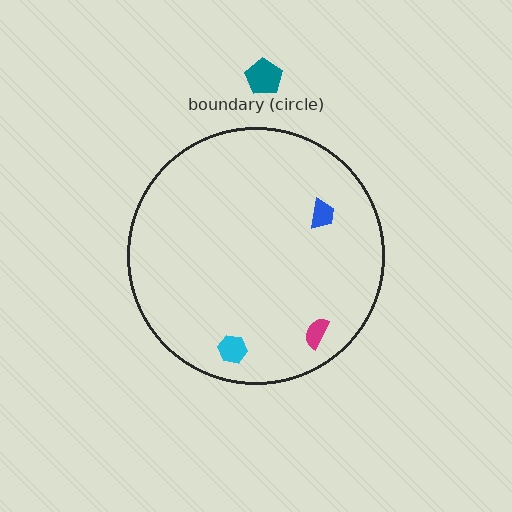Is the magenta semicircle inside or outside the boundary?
Inside.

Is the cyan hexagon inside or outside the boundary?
Inside.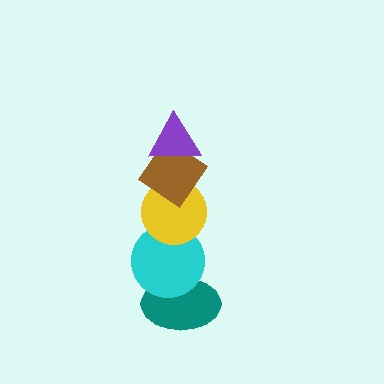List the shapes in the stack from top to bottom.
From top to bottom: the purple triangle, the brown diamond, the yellow circle, the cyan circle, the teal ellipse.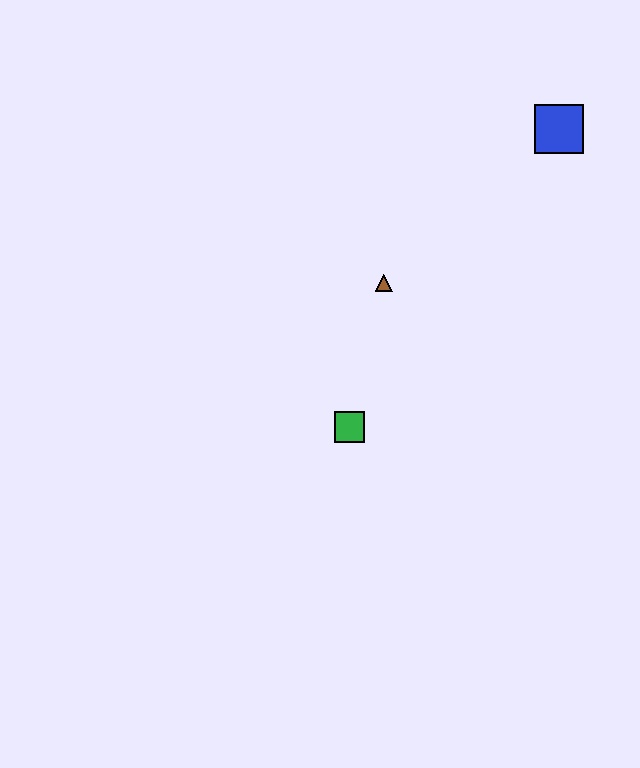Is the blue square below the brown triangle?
No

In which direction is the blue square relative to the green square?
The blue square is above the green square.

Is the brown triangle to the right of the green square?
Yes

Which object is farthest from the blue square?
The green square is farthest from the blue square.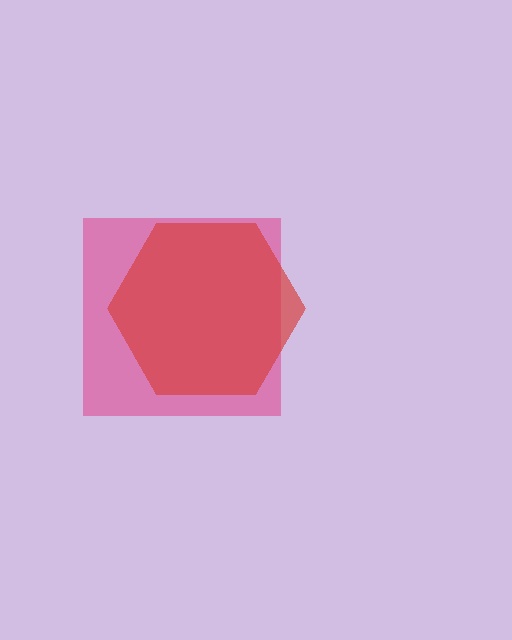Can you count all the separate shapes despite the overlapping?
Yes, there are 2 separate shapes.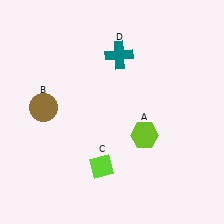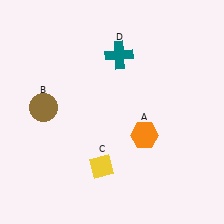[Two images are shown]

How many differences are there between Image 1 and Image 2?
There are 2 differences between the two images.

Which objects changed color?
A changed from lime to orange. C changed from lime to yellow.